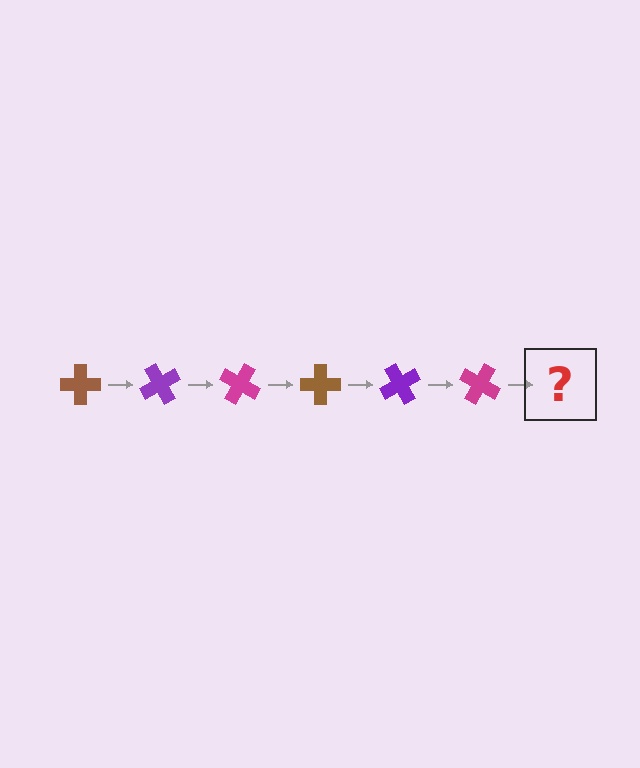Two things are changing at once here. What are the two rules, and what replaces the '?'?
The two rules are that it rotates 60 degrees each step and the color cycles through brown, purple, and magenta. The '?' should be a brown cross, rotated 360 degrees from the start.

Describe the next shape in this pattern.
It should be a brown cross, rotated 360 degrees from the start.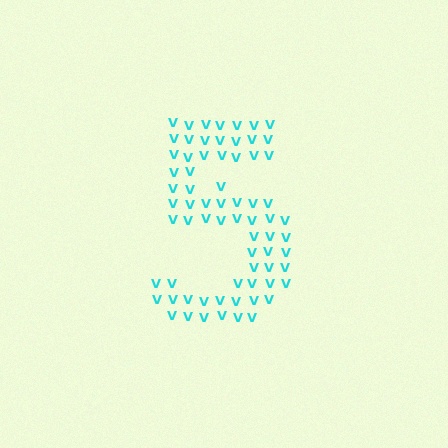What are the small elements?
The small elements are letter V's.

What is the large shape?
The large shape is the digit 5.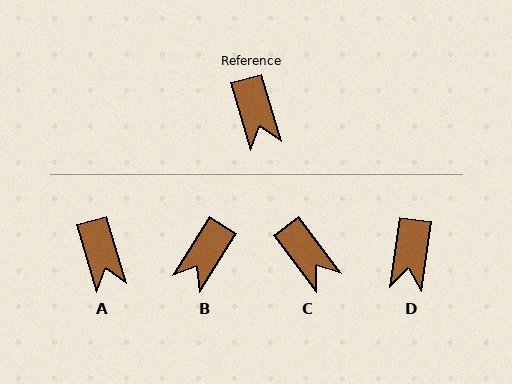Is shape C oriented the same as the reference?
No, it is off by about 21 degrees.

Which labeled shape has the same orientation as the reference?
A.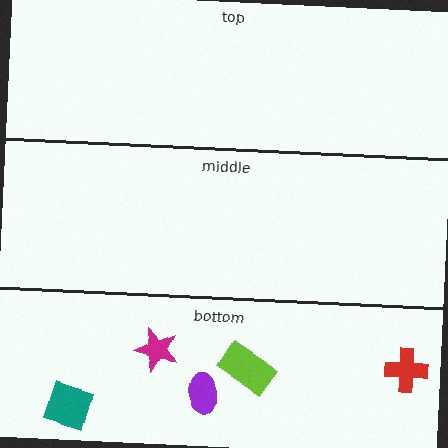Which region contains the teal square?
The bottom region.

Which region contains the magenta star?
The bottom region.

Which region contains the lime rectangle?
The bottom region.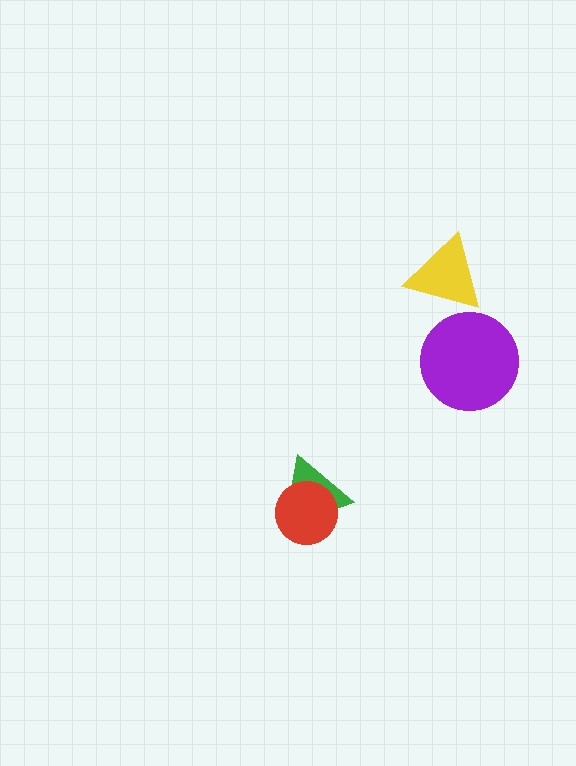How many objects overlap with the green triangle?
1 object overlaps with the green triangle.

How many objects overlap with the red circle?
1 object overlaps with the red circle.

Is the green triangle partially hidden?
Yes, it is partially covered by another shape.